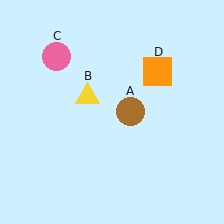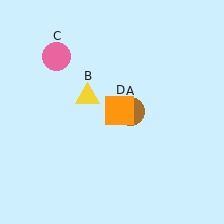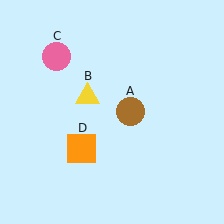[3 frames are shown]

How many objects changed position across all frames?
1 object changed position: orange square (object D).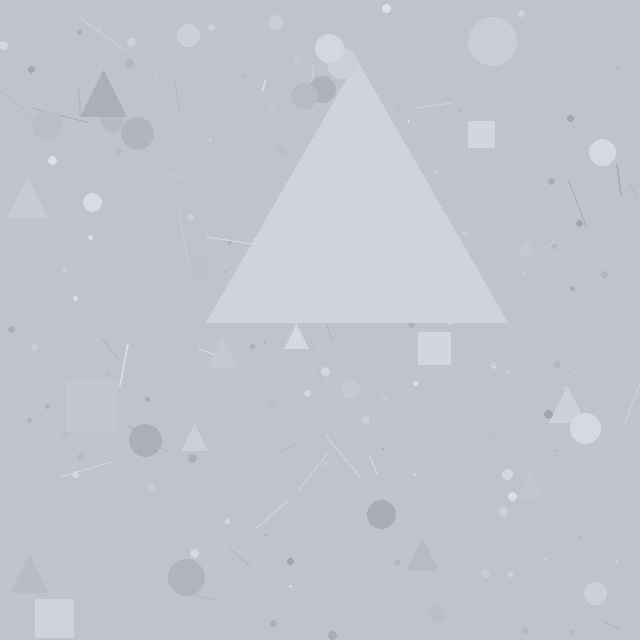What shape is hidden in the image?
A triangle is hidden in the image.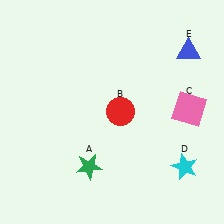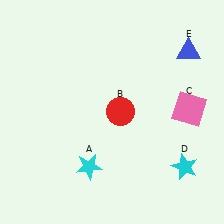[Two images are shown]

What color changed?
The star (A) changed from green in Image 1 to cyan in Image 2.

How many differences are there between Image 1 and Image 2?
There is 1 difference between the two images.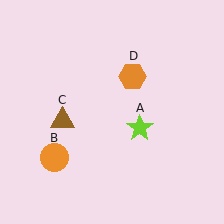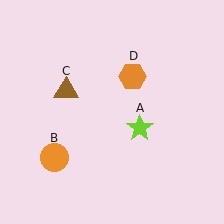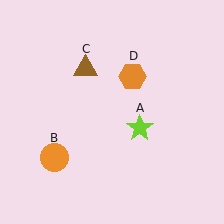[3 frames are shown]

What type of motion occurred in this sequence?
The brown triangle (object C) rotated clockwise around the center of the scene.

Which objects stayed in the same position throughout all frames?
Lime star (object A) and orange circle (object B) and orange hexagon (object D) remained stationary.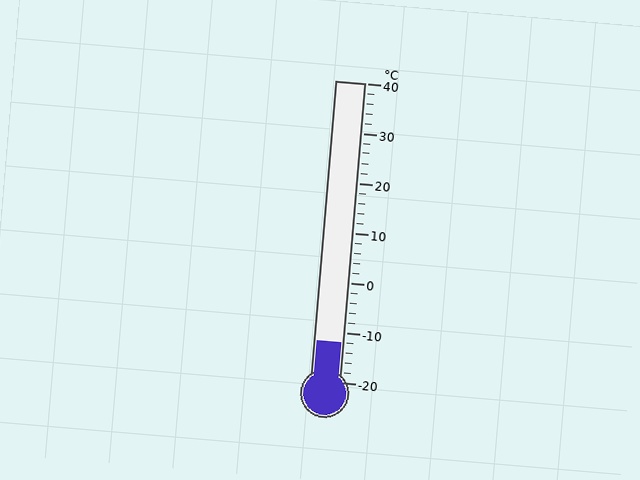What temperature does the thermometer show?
The thermometer shows approximately -12°C.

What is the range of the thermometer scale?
The thermometer scale ranges from -20°C to 40°C.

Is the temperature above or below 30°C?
The temperature is below 30°C.